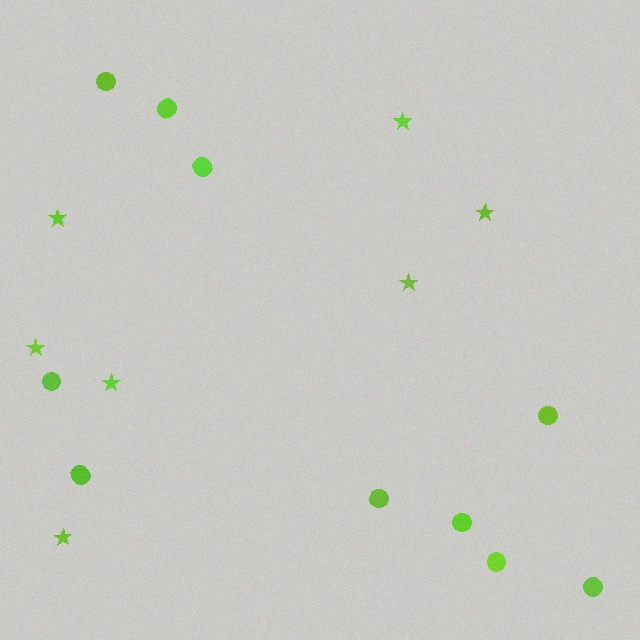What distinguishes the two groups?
There are 2 groups: one group of stars (7) and one group of circles (10).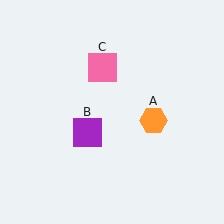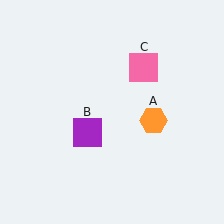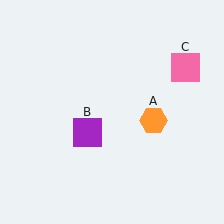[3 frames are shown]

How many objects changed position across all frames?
1 object changed position: pink square (object C).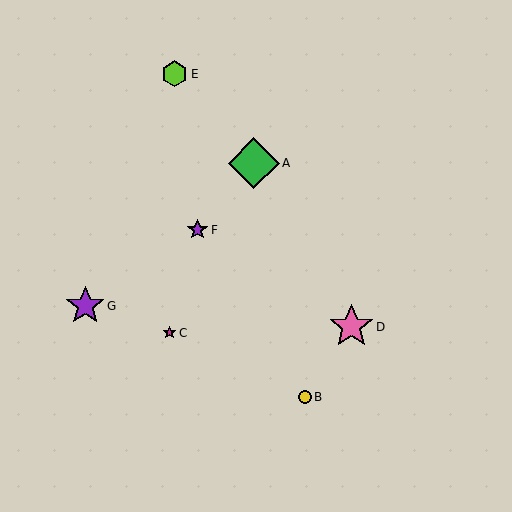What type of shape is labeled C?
Shape C is a magenta star.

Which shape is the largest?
The green diamond (labeled A) is the largest.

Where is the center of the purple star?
The center of the purple star is at (85, 306).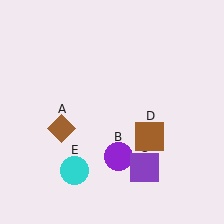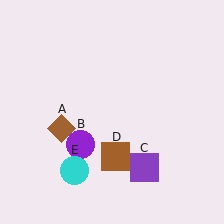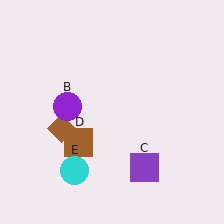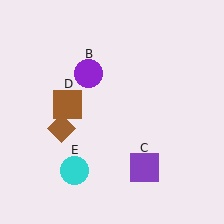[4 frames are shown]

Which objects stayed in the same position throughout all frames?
Brown diamond (object A) and purple square (object C) and cyan circle (object E) remained stationary.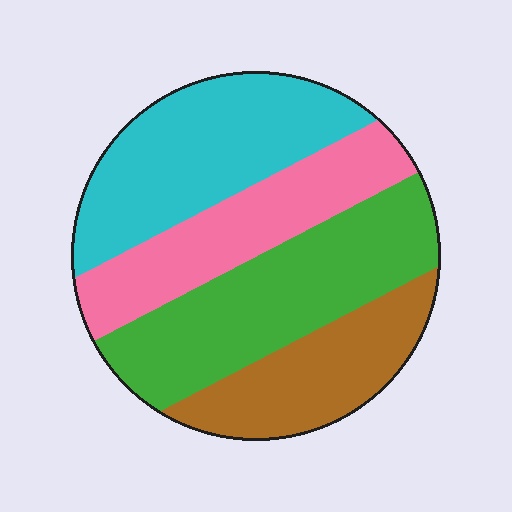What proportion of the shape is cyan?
Cyan covers roughly 30% of the shape.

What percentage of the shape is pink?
Pink covers roughly 20% of the shape.